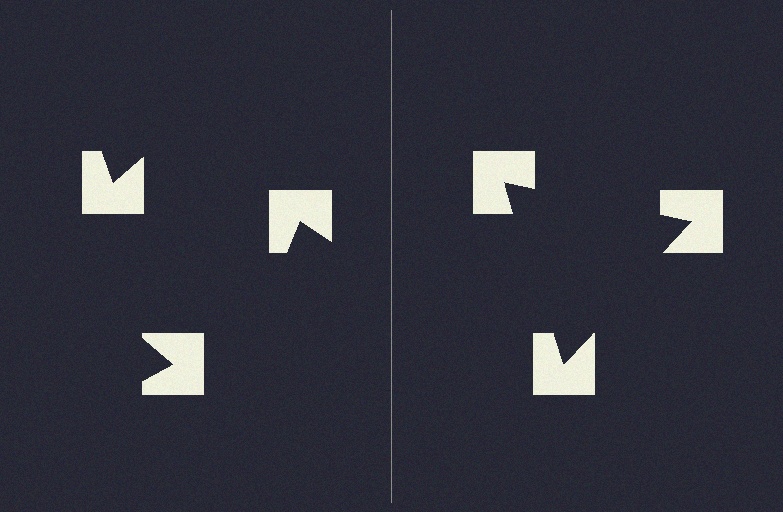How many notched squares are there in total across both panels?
6 — 3 on each side.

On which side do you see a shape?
An illusory triangle appears on the right side. On the left side the wedge cuts are rotated, so no coherent shape forms.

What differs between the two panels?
The notched squares are positioned identically on both sides; only the wedge orientations differ. On the right they align to a triangle; on the left they are misaligned.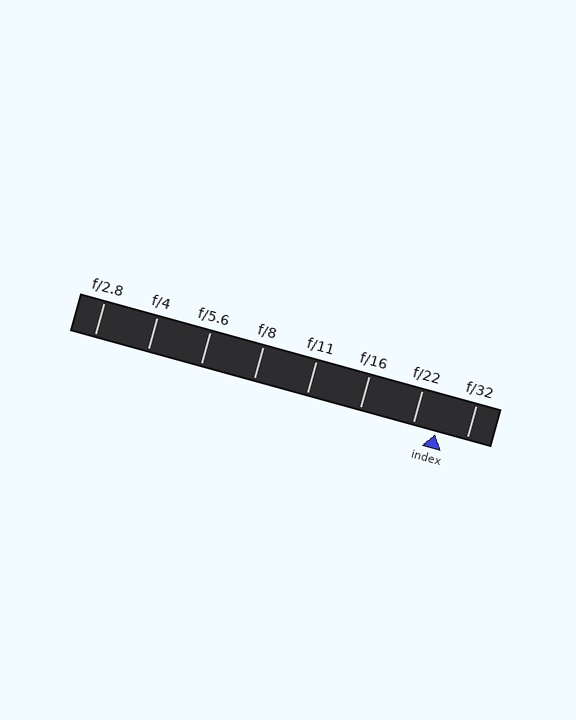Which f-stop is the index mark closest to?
The index mark is closest to f/22.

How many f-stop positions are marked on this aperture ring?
There are 8 f-stop positions marked.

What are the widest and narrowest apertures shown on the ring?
The widest aperture shown is f/2.8 and the narrowest is f/32.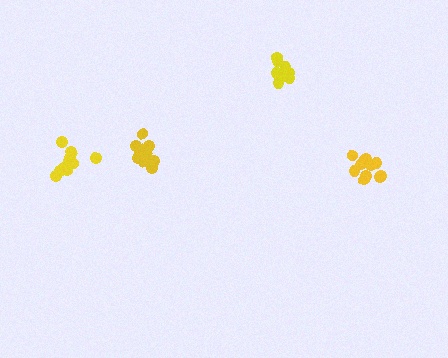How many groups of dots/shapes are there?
There are 4 groups.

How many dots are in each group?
Group 1: 13 dots, Group 2: 10 dots, Group 3: 10 dots, Group 4: 12 dots (45 total).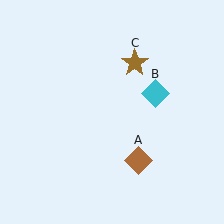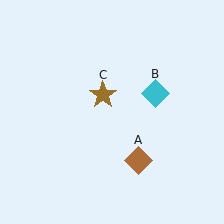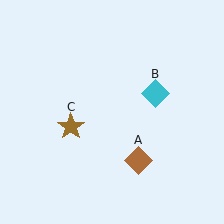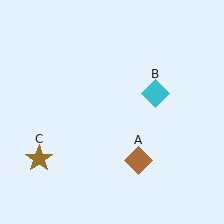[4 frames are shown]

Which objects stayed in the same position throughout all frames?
Brown diamond (object A) and cyan diamond (object B) remained stationary.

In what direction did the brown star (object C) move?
The brown star (object C) moved down and to the left.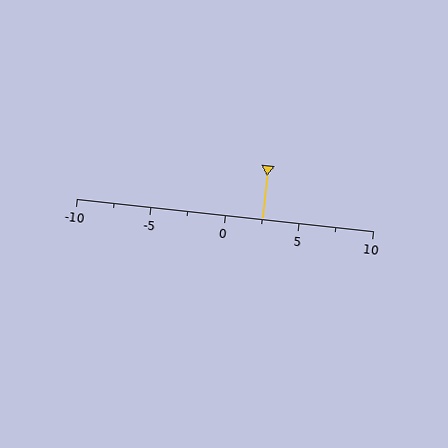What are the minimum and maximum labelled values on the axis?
The axis runs from -10 to 10.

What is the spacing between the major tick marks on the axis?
The major ticks are spaced 5 apart.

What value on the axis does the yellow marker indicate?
The marker indicates approximately 2.5.